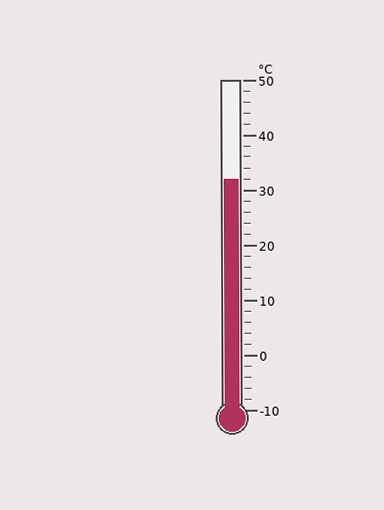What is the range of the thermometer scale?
The thermometer scale ranges from -10°C to 50°C.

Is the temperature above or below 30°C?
The temperature is above 30°C.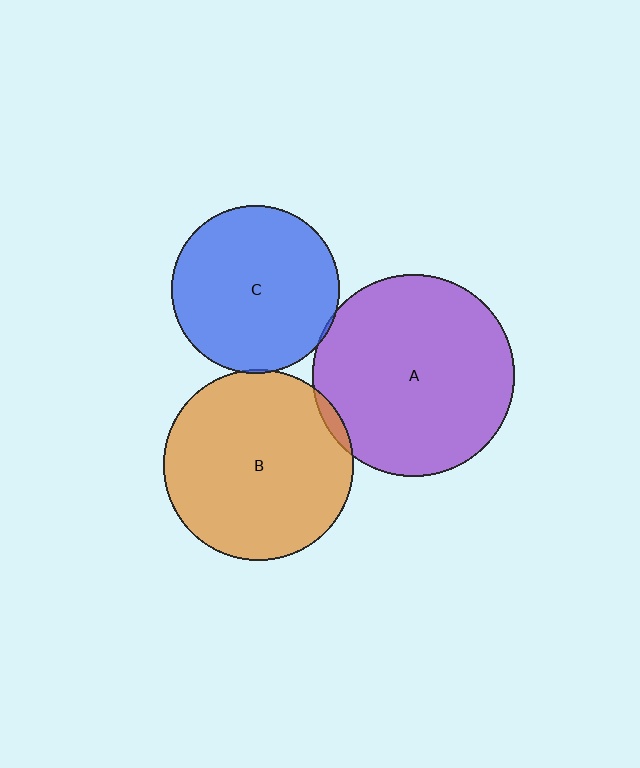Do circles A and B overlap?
Yes.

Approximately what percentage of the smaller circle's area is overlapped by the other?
Approximately 5%.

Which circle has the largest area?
Circle A (purple).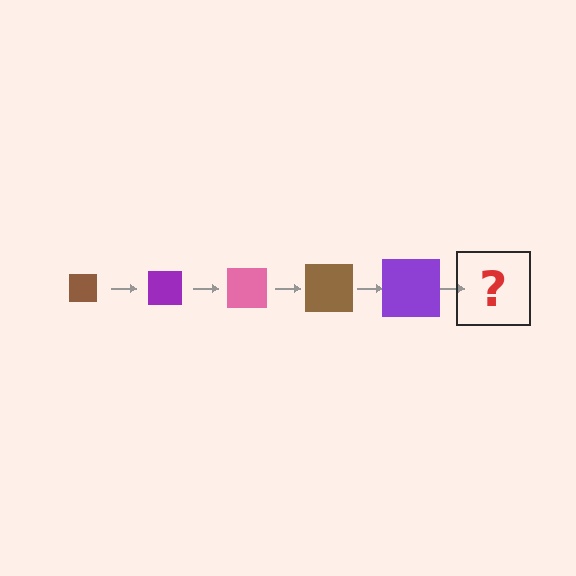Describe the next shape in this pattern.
It should be a pink square, larger than the previous one.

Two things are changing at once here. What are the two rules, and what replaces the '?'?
The two rules are that the square grows larger each step and the color cycles through brown, purple, and pink. The '?' should be a pink square, larger than the previous one.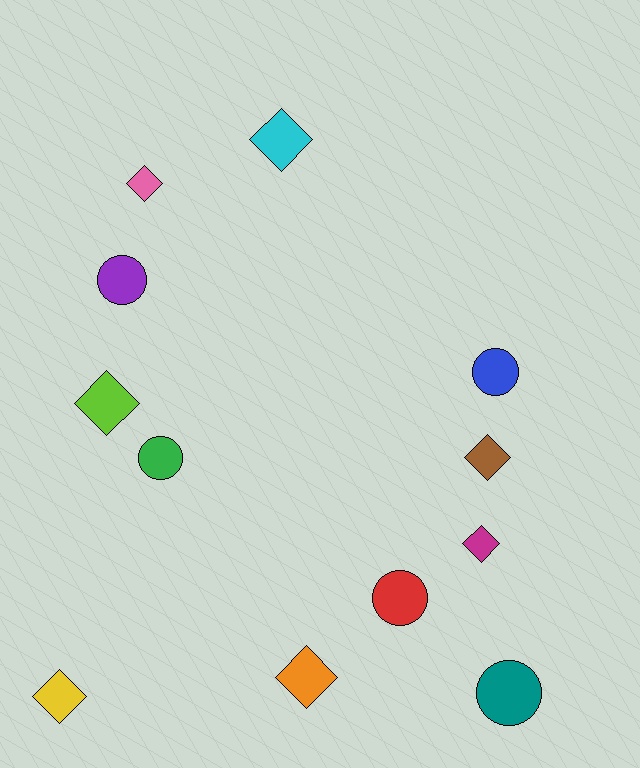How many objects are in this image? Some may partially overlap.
There are 12 objects.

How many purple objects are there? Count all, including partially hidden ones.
There is 1 purple object.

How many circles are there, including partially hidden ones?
There are 5 circles.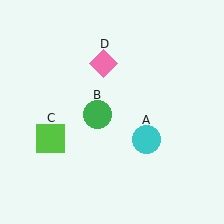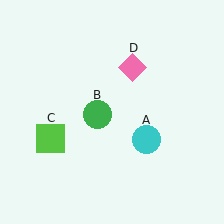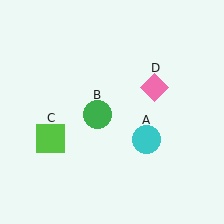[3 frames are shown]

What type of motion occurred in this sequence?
The pink diamond (object D) rotated clockwise around the center of the scene.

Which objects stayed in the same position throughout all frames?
Cyan circle (object A) and green circle (object B) and lime square (object C) remained stationary.